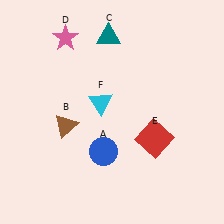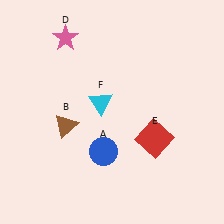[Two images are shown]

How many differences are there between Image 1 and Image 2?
There is 1 difference between the two images.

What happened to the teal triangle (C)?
The teal triangle (C) was removed in Image 2. It was in the top-left area of Image 1.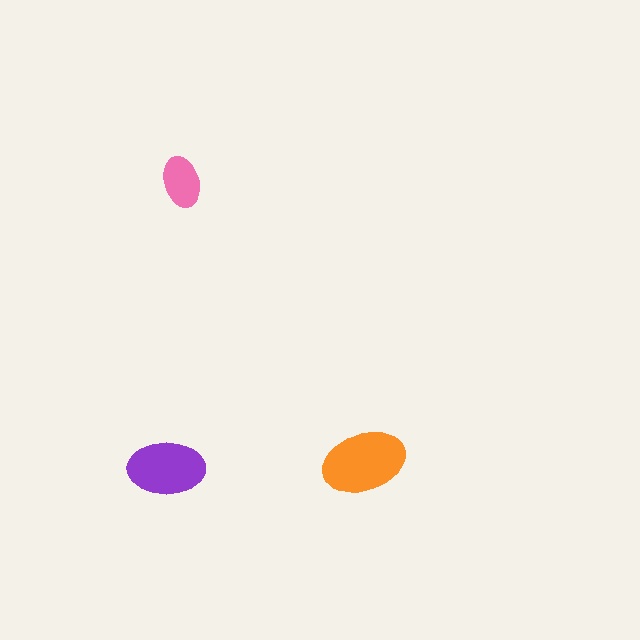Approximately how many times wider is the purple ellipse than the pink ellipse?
About 1.5 times wider.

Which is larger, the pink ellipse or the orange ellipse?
The orange one.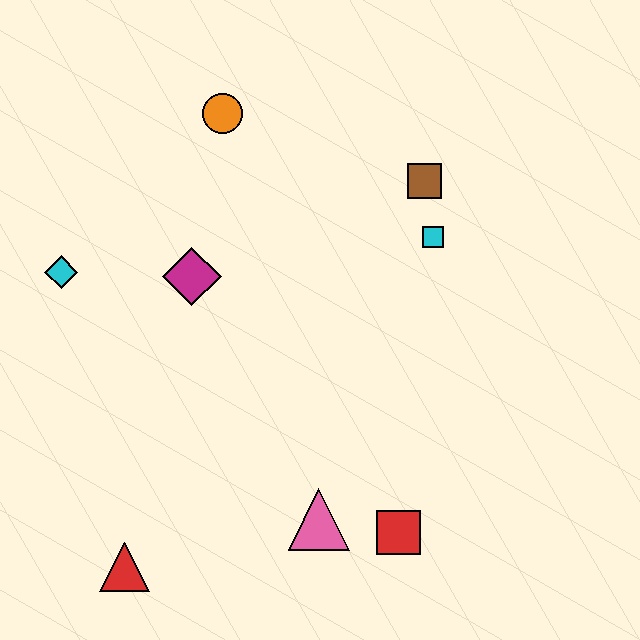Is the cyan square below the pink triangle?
No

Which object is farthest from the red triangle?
The brown square is farthest from the red triangle.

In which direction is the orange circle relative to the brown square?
The orange circle is to the left of the brown square.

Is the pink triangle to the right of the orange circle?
Yes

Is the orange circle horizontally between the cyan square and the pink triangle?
No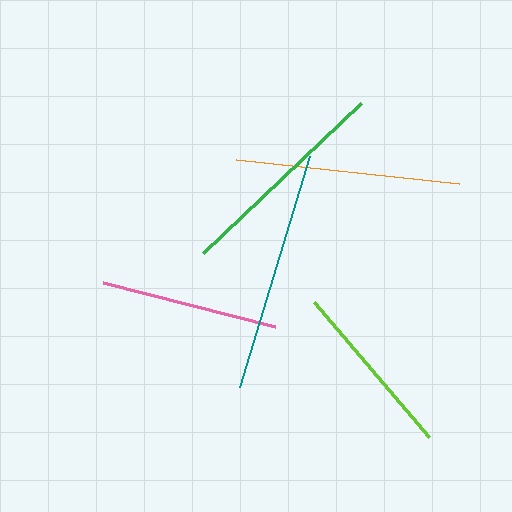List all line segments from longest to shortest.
From longest to shortest: teal, orange, green, pink, lime.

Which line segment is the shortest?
The lime line is the shortest at approximately 178 pixels.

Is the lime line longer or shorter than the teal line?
The teal line is longer than the lime line.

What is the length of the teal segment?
The teal segment is approximately 242 pixels long.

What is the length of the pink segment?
The pink segment is approximately 178 pixels long.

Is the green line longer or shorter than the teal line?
The teal line is longer than the green line.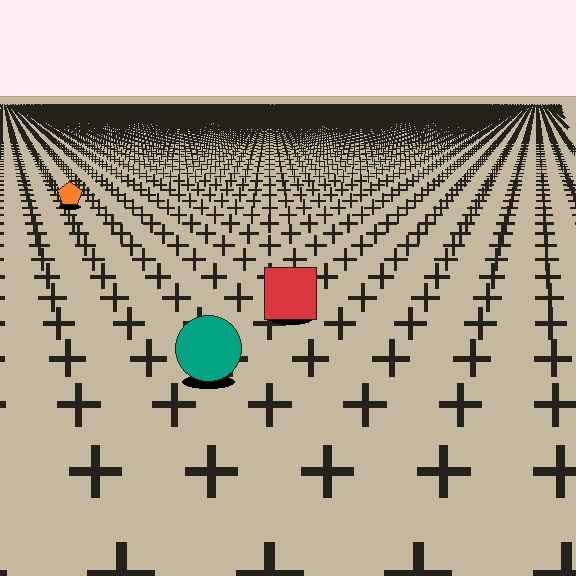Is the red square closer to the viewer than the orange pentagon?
Yes. The red square is closer — you can tell from the texture gradient: the ground texture is coarser near it.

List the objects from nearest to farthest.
From nearest to farthest: the teal circle, the red square, the orange pentagon.